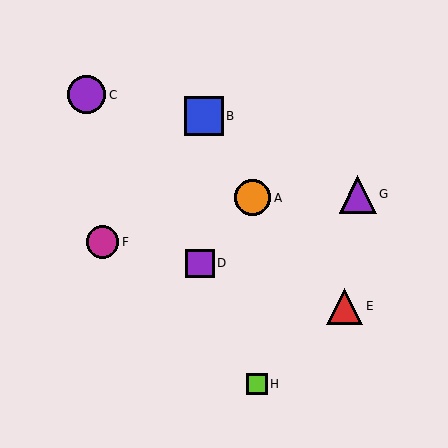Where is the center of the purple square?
The center of the purple square is at (200, 263).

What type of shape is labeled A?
Shape A is an orange circle.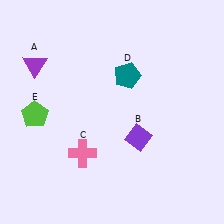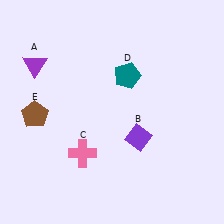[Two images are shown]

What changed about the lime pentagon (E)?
In Image 1, E is lime. In Image 2, it changed to brown.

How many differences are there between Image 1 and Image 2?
There is 1 difference between the two images.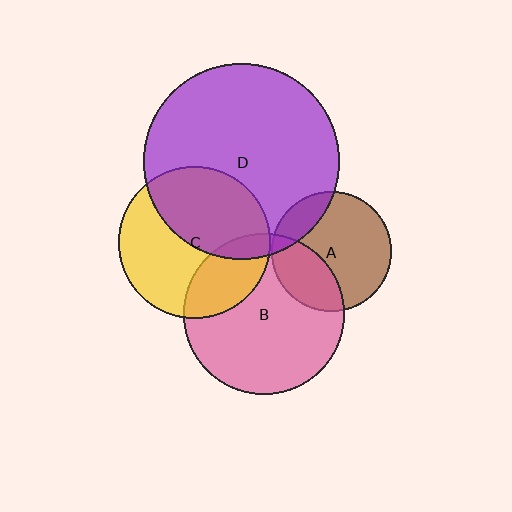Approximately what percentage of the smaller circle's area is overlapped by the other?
Approximately 45%.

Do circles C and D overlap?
Yes.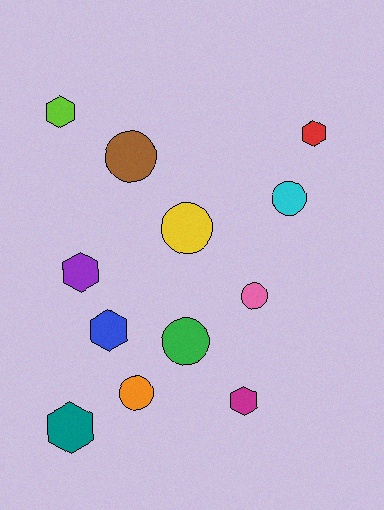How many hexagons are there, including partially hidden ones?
There are 6 hexagons.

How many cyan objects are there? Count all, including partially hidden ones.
There is 1 cyan object.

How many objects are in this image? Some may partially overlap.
There are 12 objects.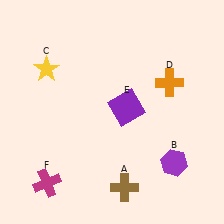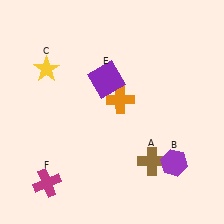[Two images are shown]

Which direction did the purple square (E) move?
The purple square (E) moved up.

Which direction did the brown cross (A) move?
The brown cross (A) moved right.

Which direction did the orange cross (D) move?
The orange cross (D) moved left.